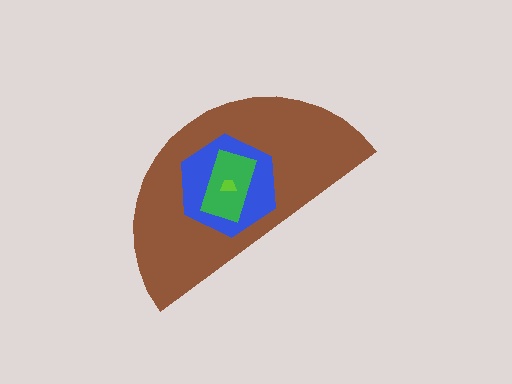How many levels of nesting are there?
4.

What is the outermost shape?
The brown semicircle.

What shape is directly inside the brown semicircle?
The blue hexagon.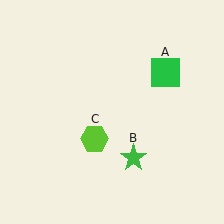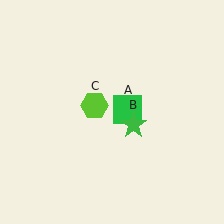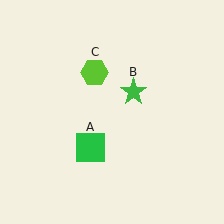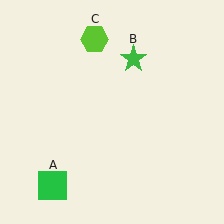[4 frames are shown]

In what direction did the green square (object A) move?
The green square (object A) moved down and to the left.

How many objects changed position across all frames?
3 objects changed position: green square (object A), green star (object B), lime hexagon (object C).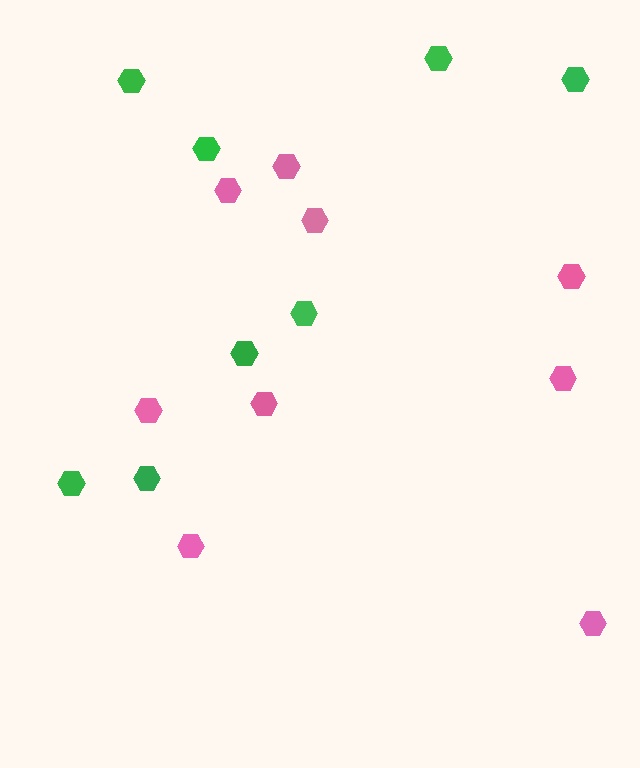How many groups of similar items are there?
There are 2 groups: one group of pink hexagons (9) and one group of green hexagons (8).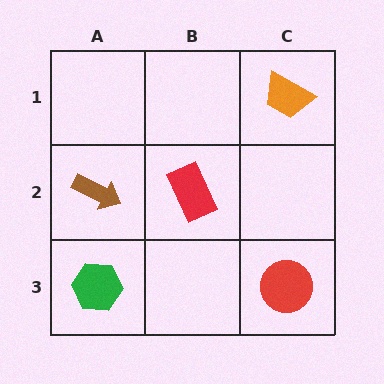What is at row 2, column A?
A brown arrow.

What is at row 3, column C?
A red circle.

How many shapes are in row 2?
2 shapes.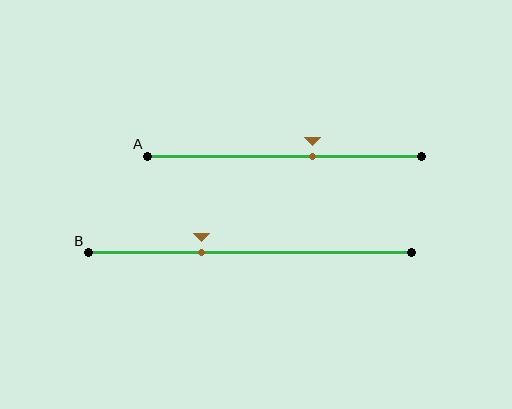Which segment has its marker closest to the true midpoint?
Segment A has its marker closest to the true midpoint.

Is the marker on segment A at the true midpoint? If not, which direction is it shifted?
No, the marker on segment A is shifted to the right by about 10% of the segment length.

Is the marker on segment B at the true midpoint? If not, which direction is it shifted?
No, the marker on segment B is shifted to the left by about 15% of the segment length.